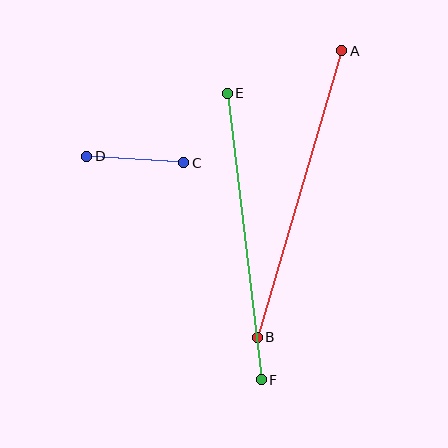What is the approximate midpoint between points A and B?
The midpoint is at approximately (299, 194) pixels.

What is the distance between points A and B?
The distance is approximately 299 pixels.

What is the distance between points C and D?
The distance is approximately 97 pixels.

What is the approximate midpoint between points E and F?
The midpoint is at approximately (244, 237) pixels.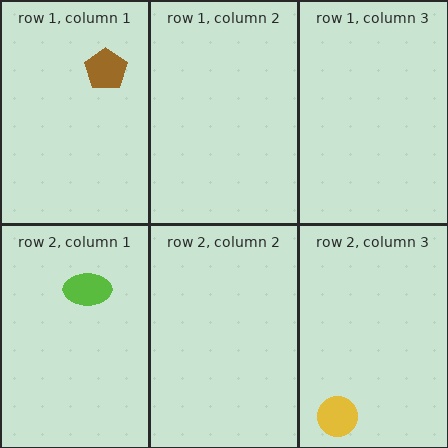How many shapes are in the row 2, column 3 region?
1.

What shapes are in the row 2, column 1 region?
The lime ellipse.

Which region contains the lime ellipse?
The row 2, column 1 region.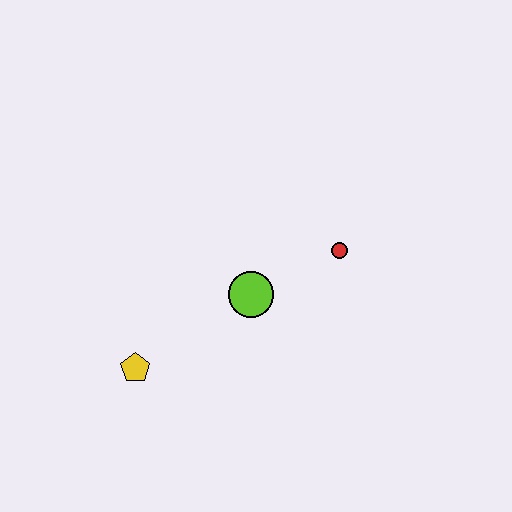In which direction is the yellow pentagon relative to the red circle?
The yellow pentagon is to the left of the red circle.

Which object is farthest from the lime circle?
The yellow pentagon is farthest from the lime circle.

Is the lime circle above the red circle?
No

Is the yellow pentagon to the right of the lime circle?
No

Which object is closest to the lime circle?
The red circle is closest to the lime circle.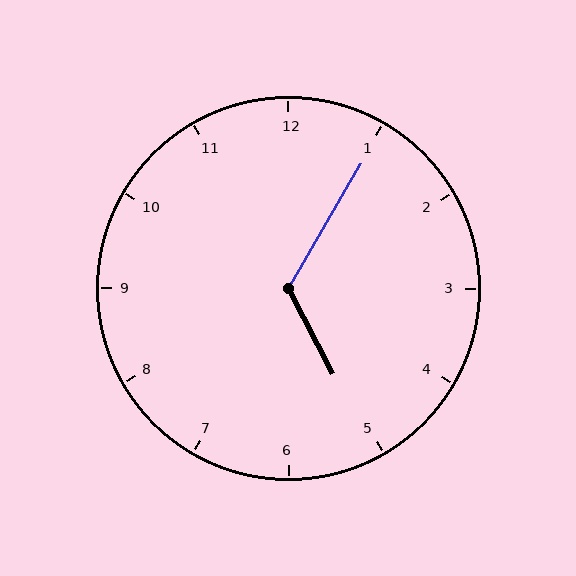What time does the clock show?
5:05.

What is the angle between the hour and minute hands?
Approximately 122 degrees.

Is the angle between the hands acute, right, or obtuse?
It is obtuse.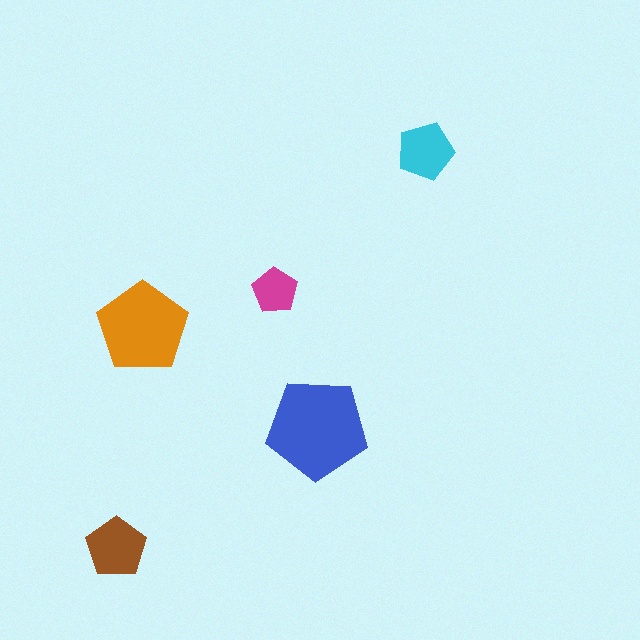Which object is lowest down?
The brown pentagon is bottommost.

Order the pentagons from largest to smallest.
the blue one, the orange one, the brown one, the cyan one, the magenta one.